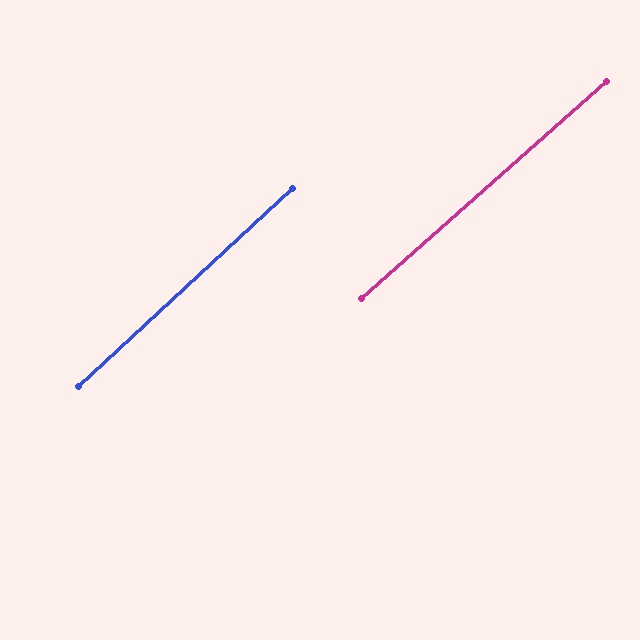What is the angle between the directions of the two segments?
Approximately 1 degree.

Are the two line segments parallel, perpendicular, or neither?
Parallel — their directions differ by only 1.3°.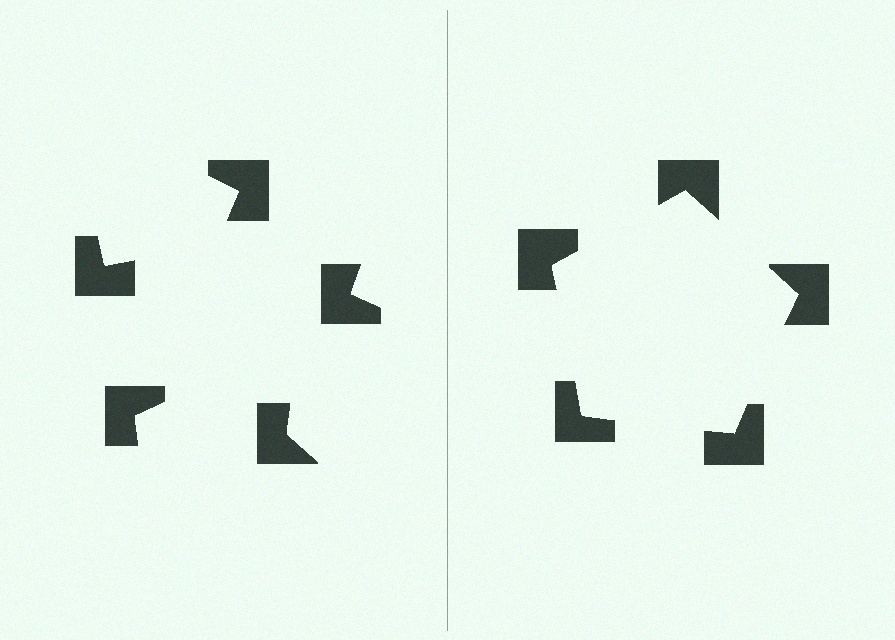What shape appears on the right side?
An illusory pentagon.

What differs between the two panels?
The notched squares are positioned identically on both sides; only the wedge orientations differ. On the right they align to a pentagon; on the left they are misaligned.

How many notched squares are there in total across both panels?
10 — 5 on each side.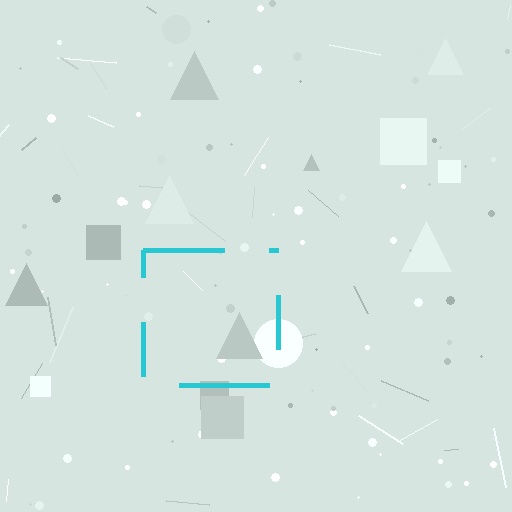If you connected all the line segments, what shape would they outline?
They would outline a square.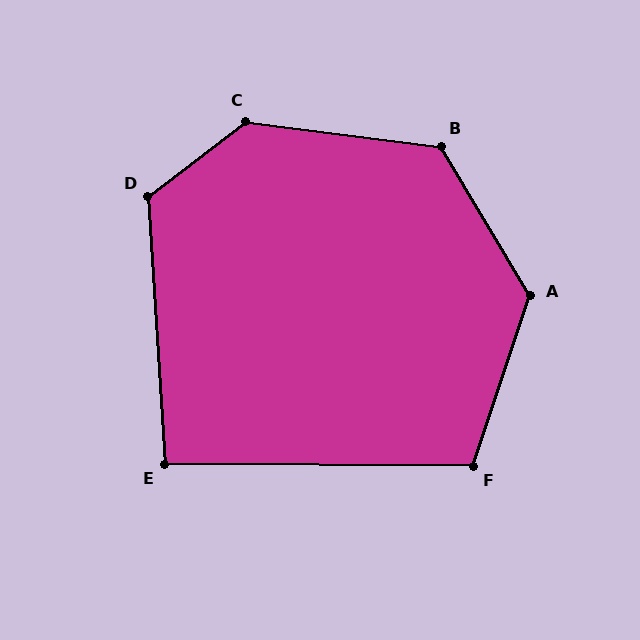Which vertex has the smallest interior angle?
E, at approximately 94 degrees.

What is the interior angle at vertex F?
Approximately 108 degrees (obtuse).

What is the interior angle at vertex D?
Approximately 124 degrees (obtuse).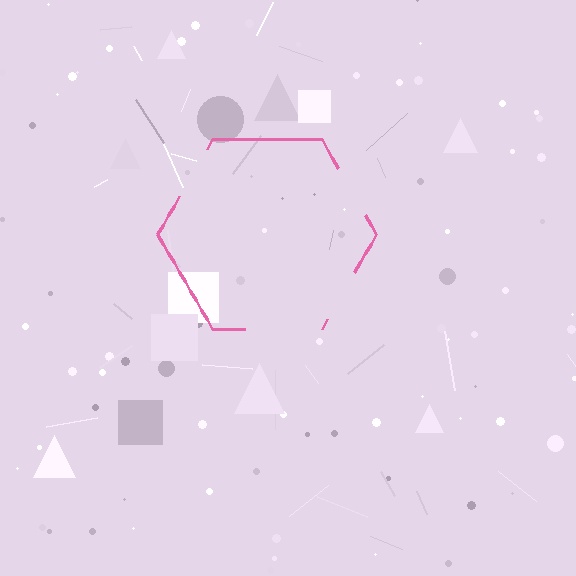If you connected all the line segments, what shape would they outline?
They would outline a hexagon.